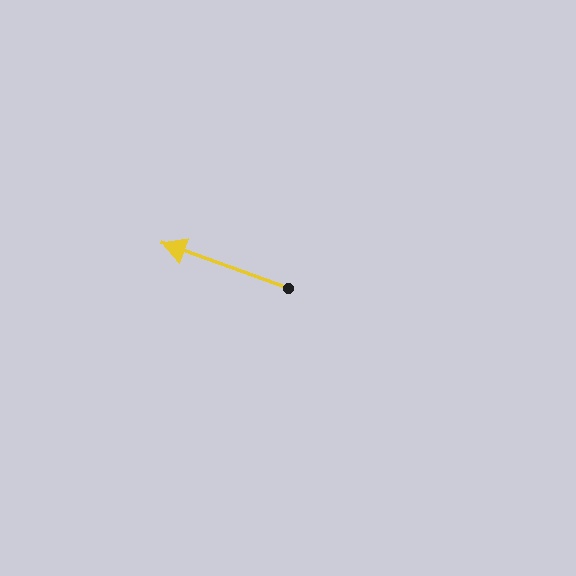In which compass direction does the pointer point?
West.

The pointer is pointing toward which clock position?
Roughly 10 o'clock.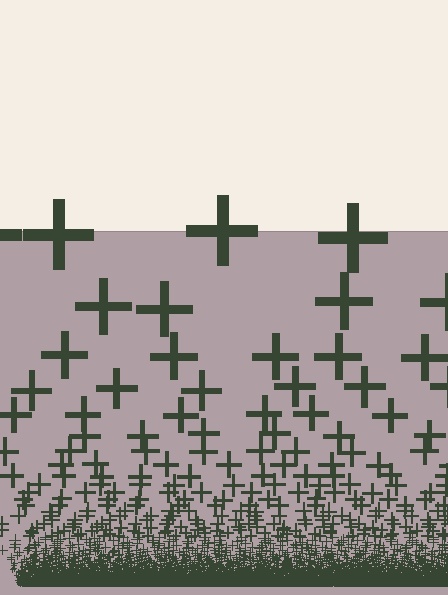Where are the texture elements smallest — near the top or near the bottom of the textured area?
Near the bottom.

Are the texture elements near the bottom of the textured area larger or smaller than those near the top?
Smaller. The gradient is inverted — elements near the bottom are smaller and denser.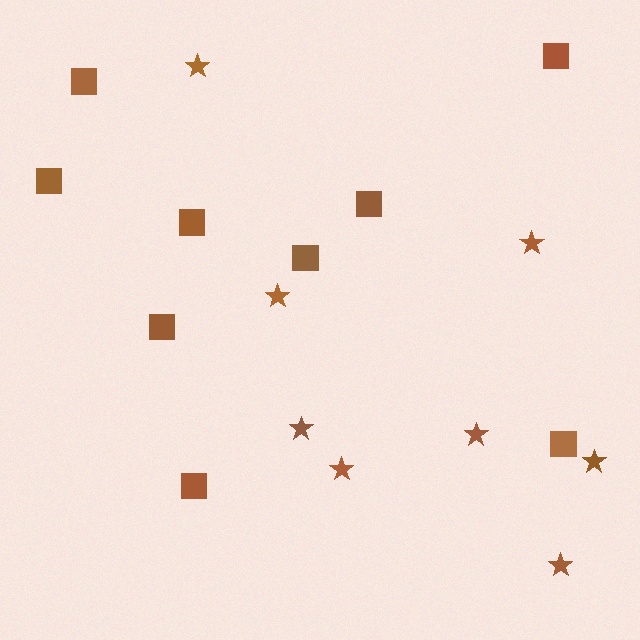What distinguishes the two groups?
There are 2 groups: one group of squares (9) and one group of stars (8).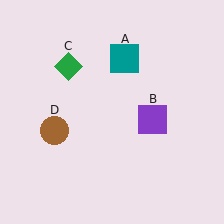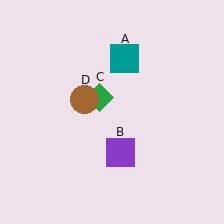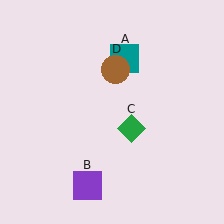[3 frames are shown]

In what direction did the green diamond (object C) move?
The green diamond (object C) moved down and to the right.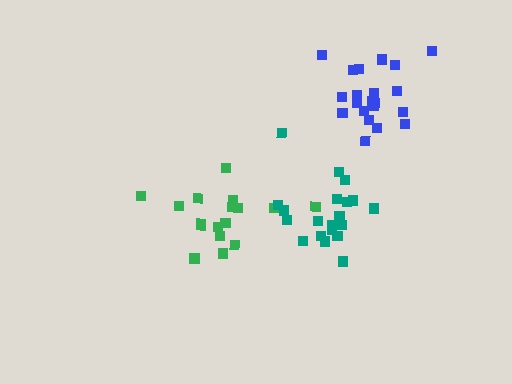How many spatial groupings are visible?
There are 3 spatial groupings.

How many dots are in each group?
Group 1: 17 dots, Group 2: 21 dots, Group 3: 20 dots (58 total).